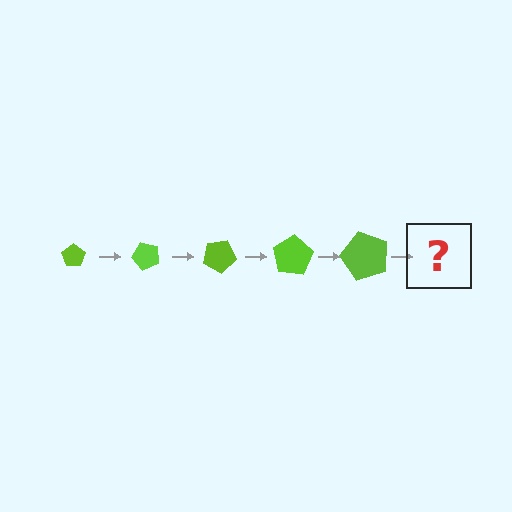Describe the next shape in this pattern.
It should be a pentagon, larger than the previous one and rotated 250 degrees from the start.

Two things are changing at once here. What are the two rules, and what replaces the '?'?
The two rules are that the pentagon grows larger each step and it rotates 50 degrees each step. The '?' should be a pentagon, larger than the previous one and rotated 250 degrees from the start.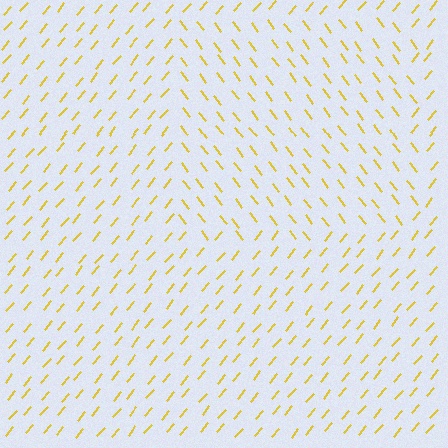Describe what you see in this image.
The image is filled with small yellow line segments. A rectangle region in the image has lines oriented differently from the surrounding lines, creating a visible texture boundary.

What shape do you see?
I see a rectangle.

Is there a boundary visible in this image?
Yes, there is a texture boundary formed by a change in line orientation.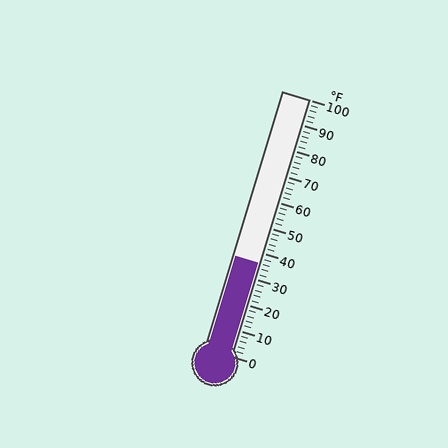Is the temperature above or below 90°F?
The temperature is below 90°F.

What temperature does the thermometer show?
The thermometer shows approximately 36°F.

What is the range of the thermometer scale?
The thermometer scale ranges from 0°F to 100°F.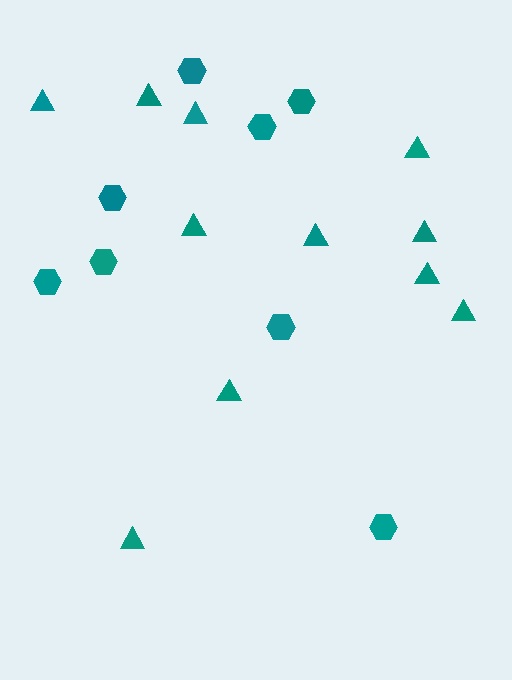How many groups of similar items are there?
There are 2 groups: one group of triangles (11) and one group of hexagons (8).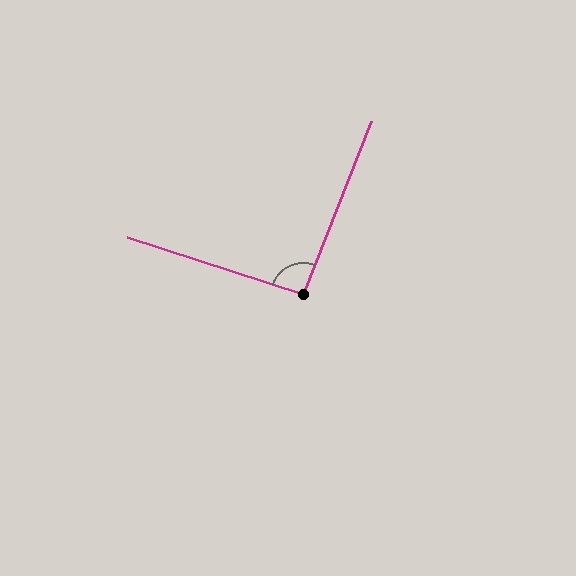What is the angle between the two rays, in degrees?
Approximately 93 degrees.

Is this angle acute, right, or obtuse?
It is approximately a right angle.